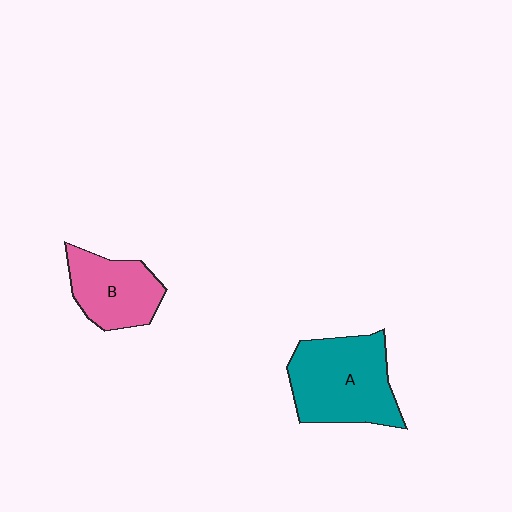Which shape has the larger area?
Shape A (teal).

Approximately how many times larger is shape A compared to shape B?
Approximately 1.5 times.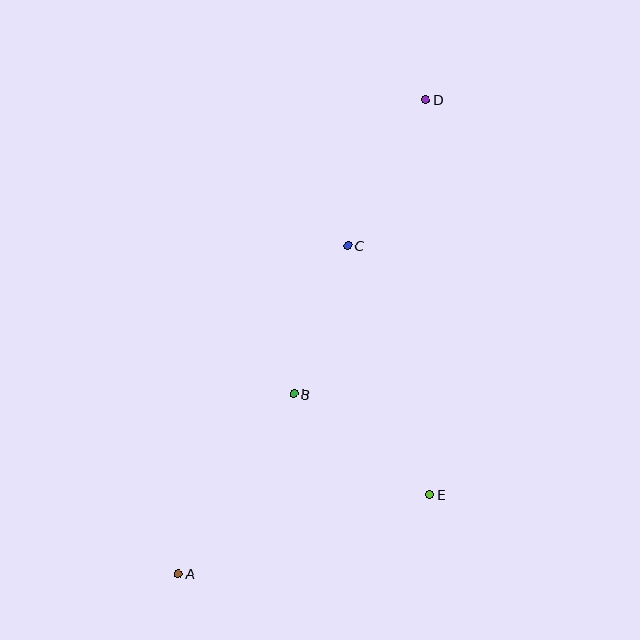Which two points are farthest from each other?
Points A and D are farthest from each other.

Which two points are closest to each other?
Points B and C are closest to each other.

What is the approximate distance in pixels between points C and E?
The distance between C and E is approximately 262 pixels.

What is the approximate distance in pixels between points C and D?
The distance between C and D is approximately 166 pixels.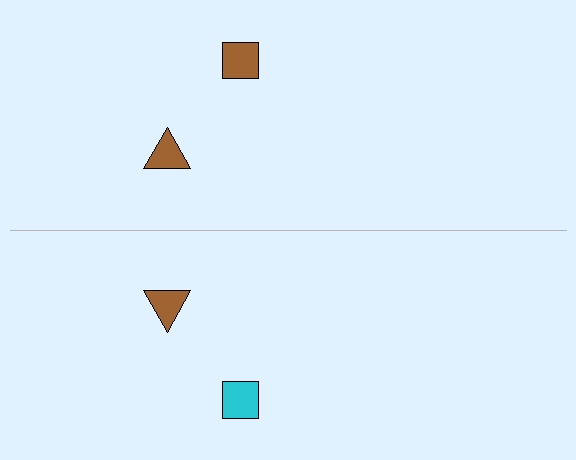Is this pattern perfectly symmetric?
No, the pattern is not perfectly symmetric. The cyan square on the bottom side breaks the symmetry — its mirror counterpart is brown.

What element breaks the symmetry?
The cyan square on the bottom side breaks the symmetry — its mirror counterpart is brown.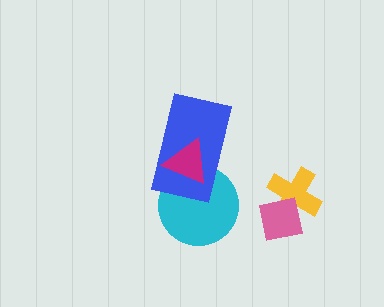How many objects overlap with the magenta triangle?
2 objects overlap with the magenta triangle.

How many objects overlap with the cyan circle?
2 objects overlap with the cyan circle.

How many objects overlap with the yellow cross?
1 object overlaps with the yellow cross.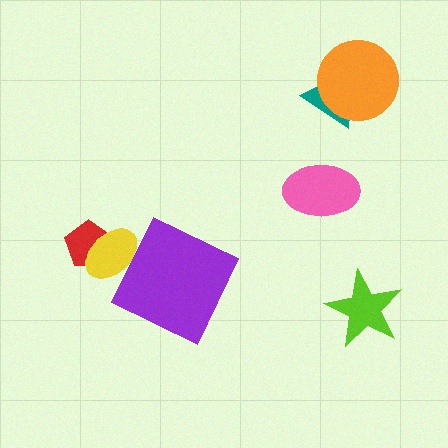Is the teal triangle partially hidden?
Yes, it is partially covered by another shape.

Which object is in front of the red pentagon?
The yellow ellipse is in front of the red pentagon.